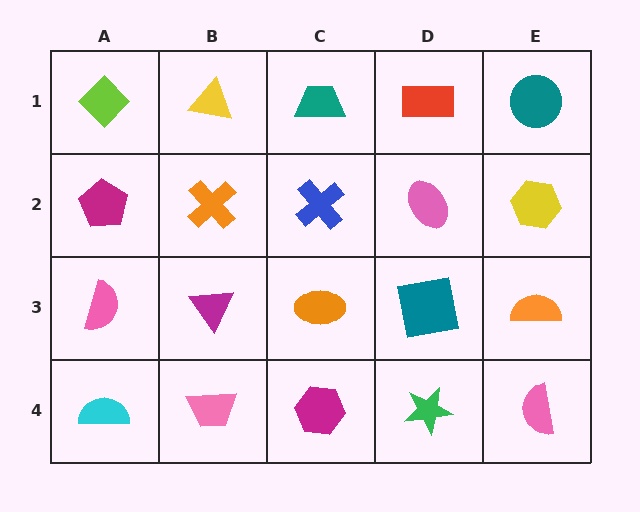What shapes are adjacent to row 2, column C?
A teal trapezoid (row 1, column C), an orange ellipse (row 3, column C), an orange cross (row 2, column B), a pink ellipse (row 2, column D).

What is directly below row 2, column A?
A pink semicircle.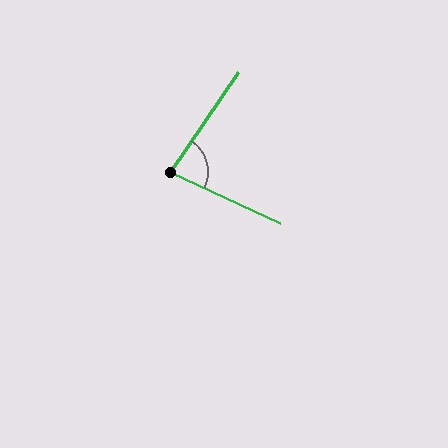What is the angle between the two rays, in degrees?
Approximately 81 degrees.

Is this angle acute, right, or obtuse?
It is acute.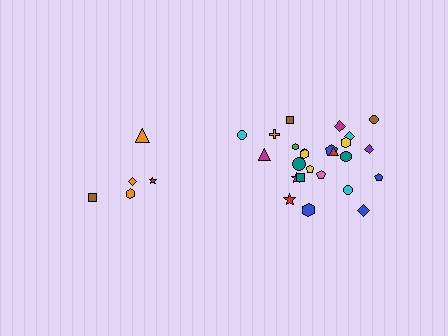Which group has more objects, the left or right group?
The right group.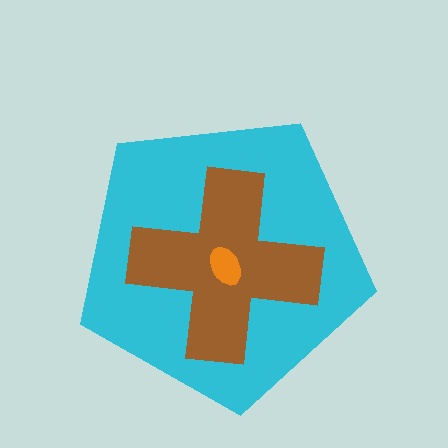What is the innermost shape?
The orange ellipse.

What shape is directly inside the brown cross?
The orange ellipse.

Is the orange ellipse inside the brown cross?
Yes.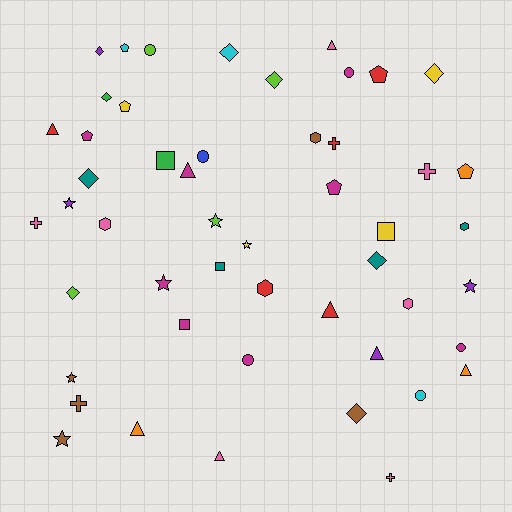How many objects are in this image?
There are 50 objects.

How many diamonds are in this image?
There are 9 diamonds.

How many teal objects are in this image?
There are 4 teal objects.